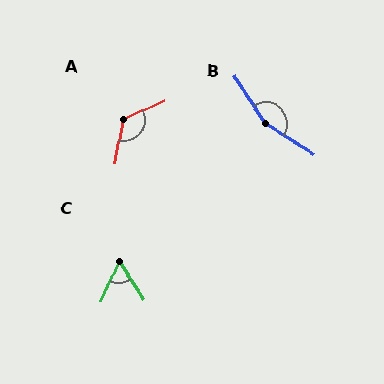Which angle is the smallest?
C, at approximately 56 degrees.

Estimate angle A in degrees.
Approximately 125 degrees.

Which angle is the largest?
B, at approximately 156 degrees.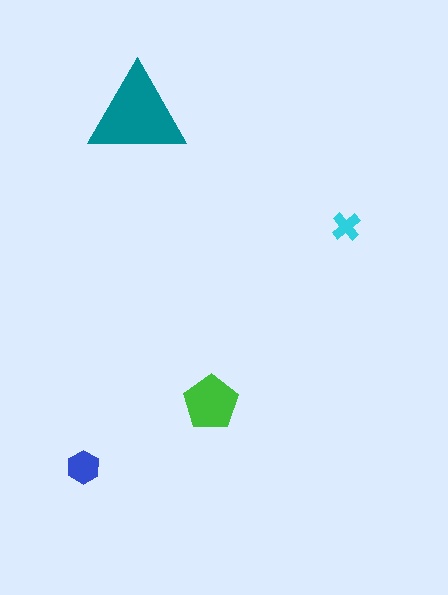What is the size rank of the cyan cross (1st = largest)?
4th.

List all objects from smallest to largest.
The cyan cross, the blue hexagon, the green pentagon, the teal triangle.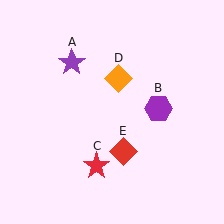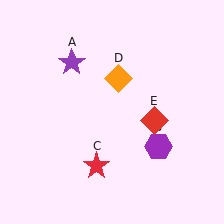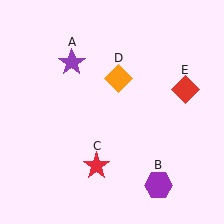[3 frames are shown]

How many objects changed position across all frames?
2 objects changed position: purple hexagon (object B), red diamond (object E).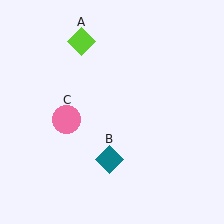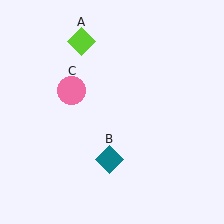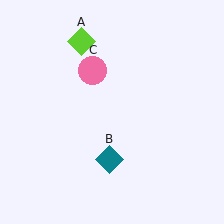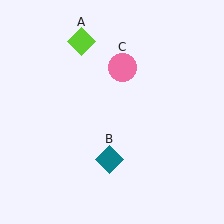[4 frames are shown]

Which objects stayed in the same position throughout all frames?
Lime diamond (object A) and teal diamond (object B) remained stationary.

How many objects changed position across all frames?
1 object changed position: pink circle (object C).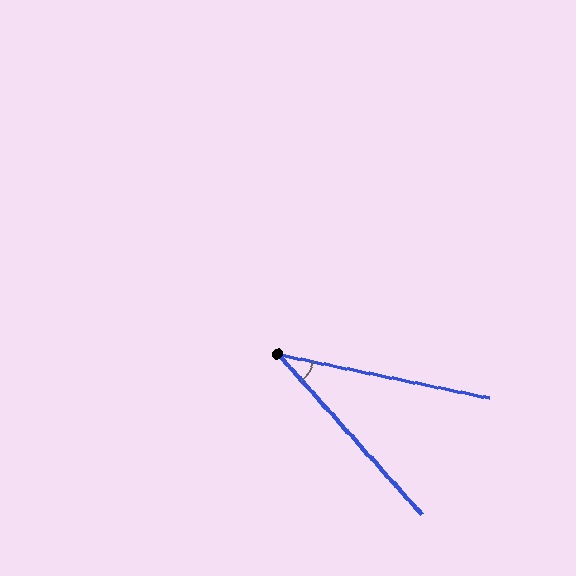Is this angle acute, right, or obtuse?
It is acute.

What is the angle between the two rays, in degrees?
Approximately 37 degrees.